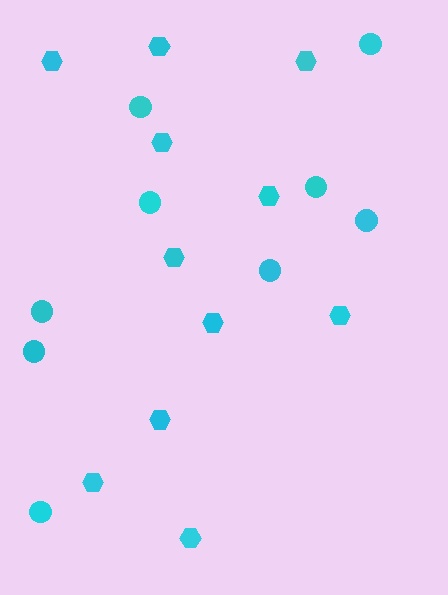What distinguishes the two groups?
There are 2 groups: one group of circles (9) and one group of hexagons (11).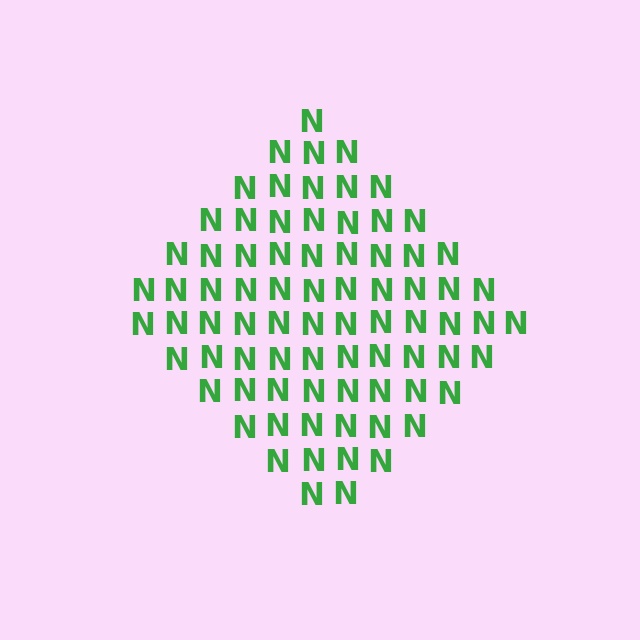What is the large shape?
The large shape is a diamond.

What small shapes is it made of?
It is made of small letter N's.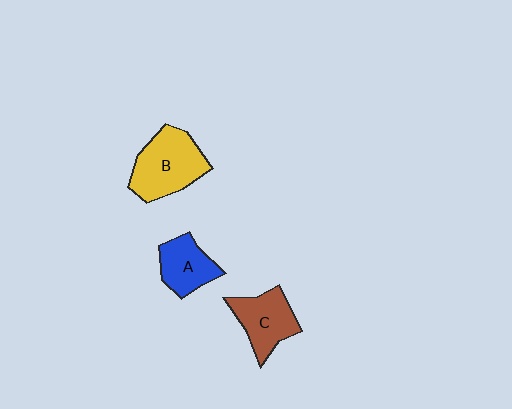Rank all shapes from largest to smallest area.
From largest to smallest: B (yellow), C (brown), A (blue).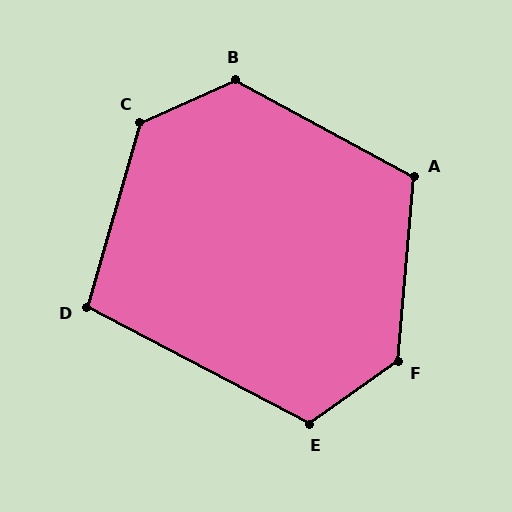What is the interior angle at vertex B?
Approximately 128 degrees (obtuse).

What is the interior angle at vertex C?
Approximately 130 degrees (obtuse).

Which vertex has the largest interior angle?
F, at approximately 130 degrees.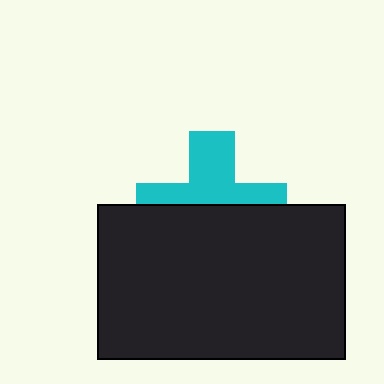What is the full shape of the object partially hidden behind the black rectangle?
The partially hidden object is a cyan cross.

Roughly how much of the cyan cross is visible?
About half of it is visible (roughly 46%).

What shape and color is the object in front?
The object in front is a black rectangle.